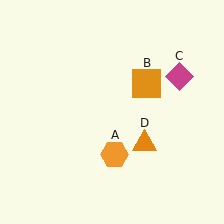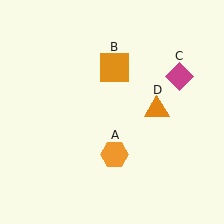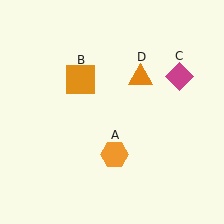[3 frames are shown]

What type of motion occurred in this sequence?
The orange square (object B), orange triangle (object D) rotated counterclockwise around the center of the scene.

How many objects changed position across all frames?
2 objects changed position: orange square (object B), orange triangle (object D).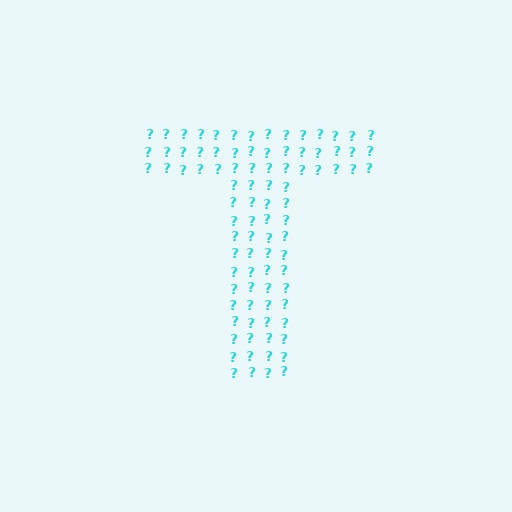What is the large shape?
The large shape is the letter T.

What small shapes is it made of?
It is made of small question marks.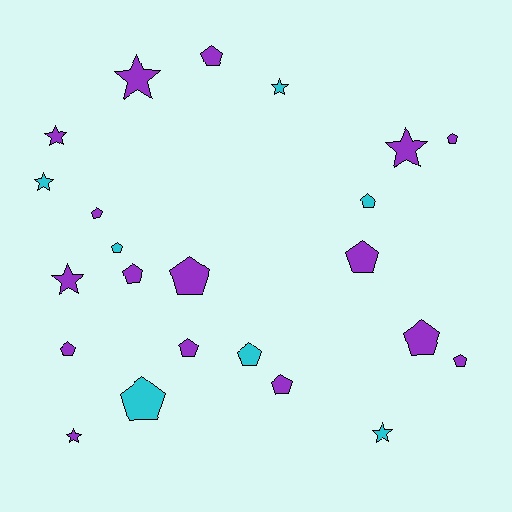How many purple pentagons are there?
There are 11 purple pentagons.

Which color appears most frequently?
Purple, with 16 objects.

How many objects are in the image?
There are 23 objects.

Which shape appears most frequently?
Pentagon, with 15 objects.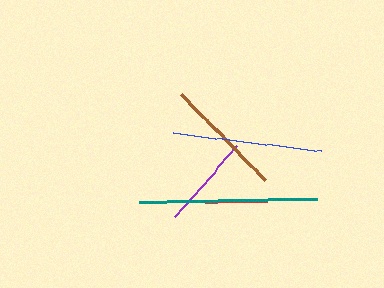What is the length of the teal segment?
The teal segment is approximately 178 pixels long.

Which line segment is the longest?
The teal line is the longest at approximately 178 pixels.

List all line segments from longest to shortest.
From longest to shortest: teal, blue, brown, purple, red.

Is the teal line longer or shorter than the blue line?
The teal line is longer than the blue line.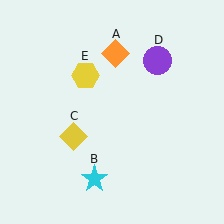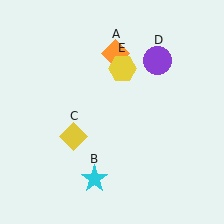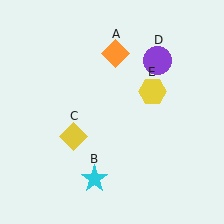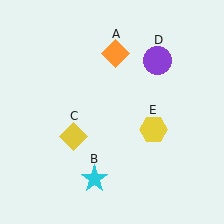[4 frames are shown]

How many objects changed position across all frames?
1 object changed position: yellow hexagon (object E).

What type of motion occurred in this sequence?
The yellow hexagon (object E) rotated clockwise around the center of the scene.